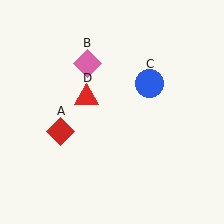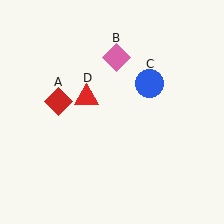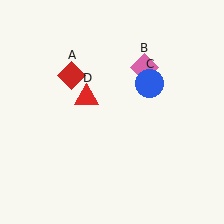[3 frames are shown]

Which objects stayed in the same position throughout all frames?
Blue circle (object C) and red triangle (object D) remained stationary.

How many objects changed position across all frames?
2 objects changed position: red diamond (object A), pink diamond (object B).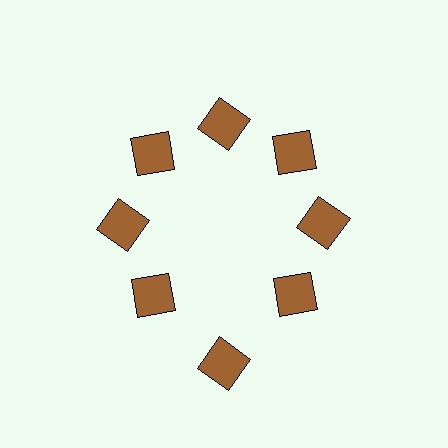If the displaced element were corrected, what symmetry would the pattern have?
It would have 8-fold rotational symmetry — the pattern would map onto itself every 45 degrees.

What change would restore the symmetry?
The symmetry would be restored by moving it inward, back onto the ring so that all 8 squares sit at equal angles and equal distance from the center.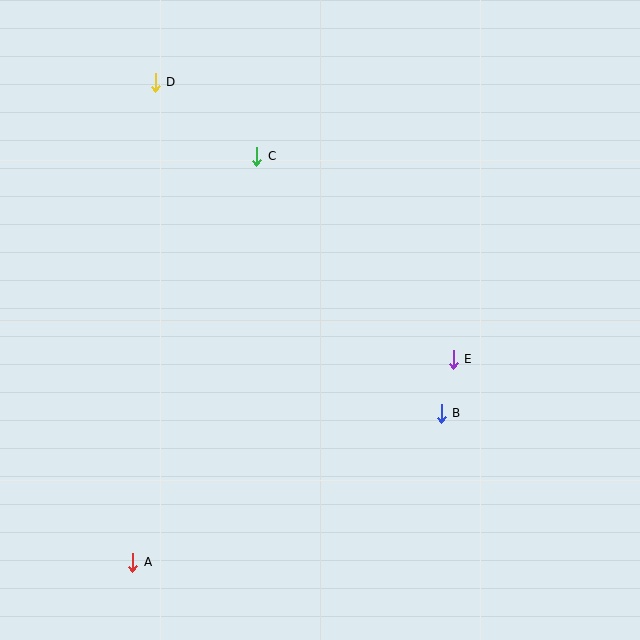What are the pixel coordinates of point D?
Point D is at (155, 82).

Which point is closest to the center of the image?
Point E at (453, 359) is closest to the center.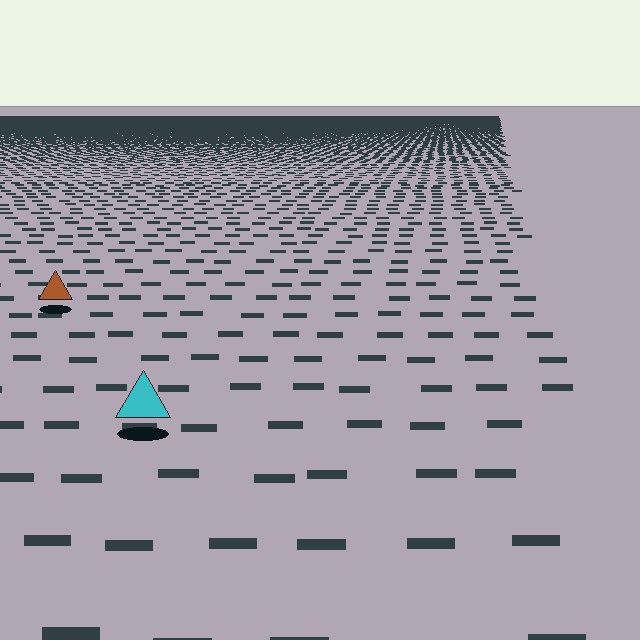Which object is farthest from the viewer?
The brown triangle is farthest from the viewer. It appears smaller and the ground texture around it is denser.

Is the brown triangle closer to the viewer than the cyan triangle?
No. The cyan triangle is closer — you can tell from the texture gradient: the ground texture is coarser near it.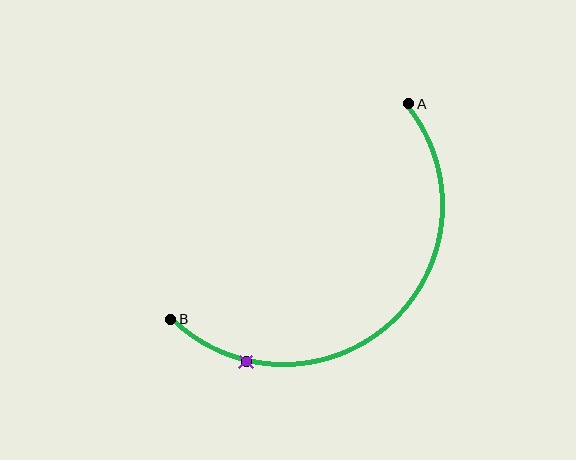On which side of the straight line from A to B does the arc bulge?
The arc bulges below and to the right of the straight line connecting A and B.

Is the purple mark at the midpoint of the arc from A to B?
No. The purple mark lies on the arc but is closer to endpoint B. The arc midpoint would be at the point on the curve equidistant along the arc from both A and B.